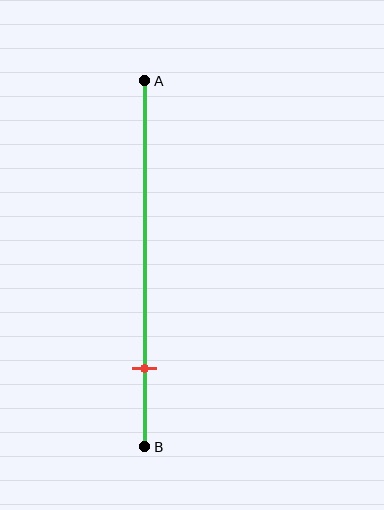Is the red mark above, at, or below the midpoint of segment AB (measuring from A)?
The red mark is below the midpoint of segment AB.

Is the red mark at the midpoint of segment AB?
No, the mark is at about 80% from A, not at the 50% midpoint.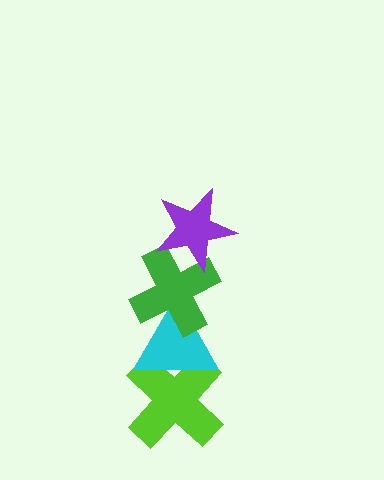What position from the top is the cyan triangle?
The cyan triangle is 3rd from the top.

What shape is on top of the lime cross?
The cyan triangle is on top of the lime cross.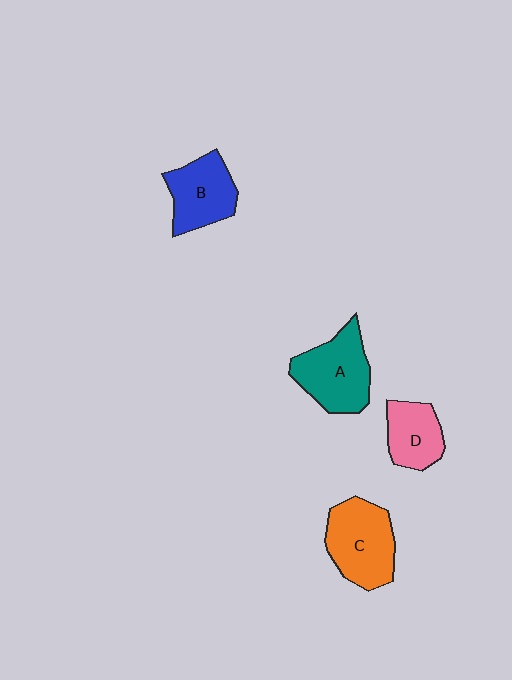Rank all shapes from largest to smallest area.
From largest to smallest: C (orange), A (teal), B (blue), D (pink).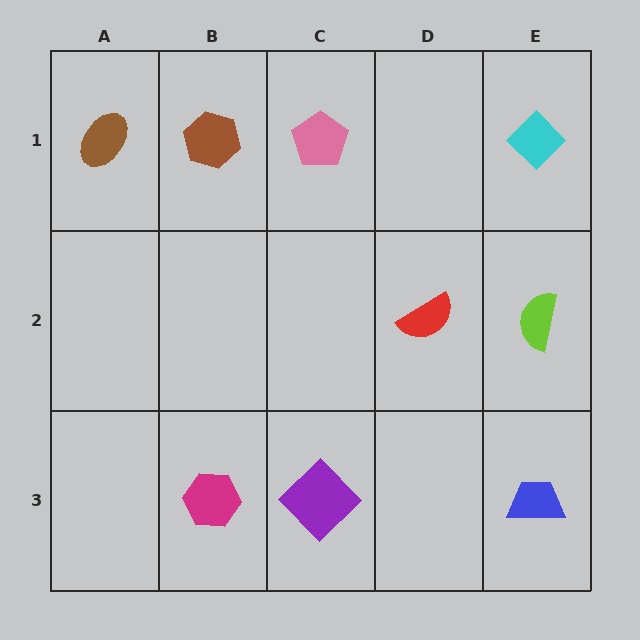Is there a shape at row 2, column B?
No, that cell is empty.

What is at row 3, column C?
A purple diamond.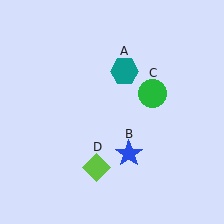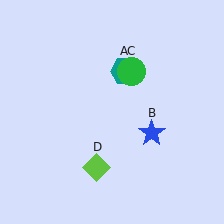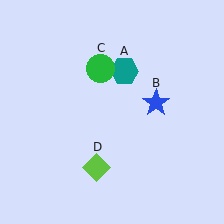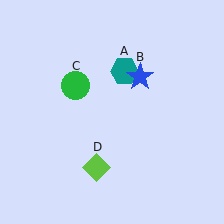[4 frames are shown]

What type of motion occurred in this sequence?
The blue star (object B), green circle (object C) rotated counterclockwise around the center of the scene.